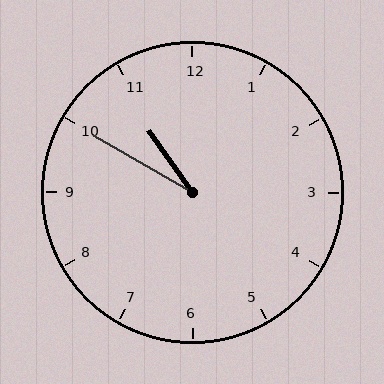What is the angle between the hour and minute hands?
Approximately 25 degrees.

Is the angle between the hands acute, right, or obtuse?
It is acute.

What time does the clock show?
10:50.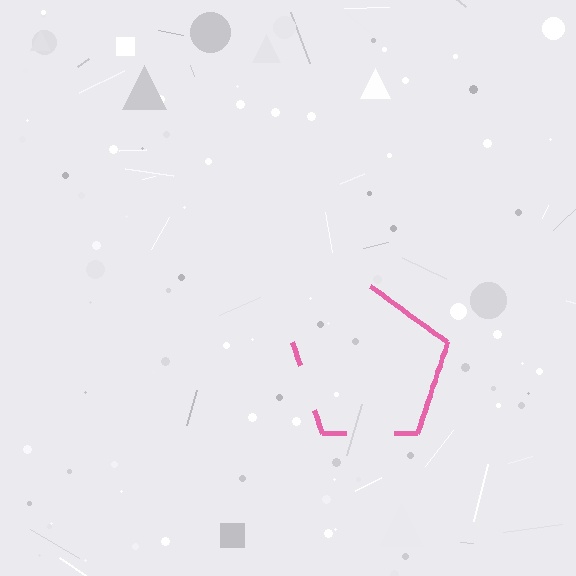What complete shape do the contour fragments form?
The contour fragments form a pentagon.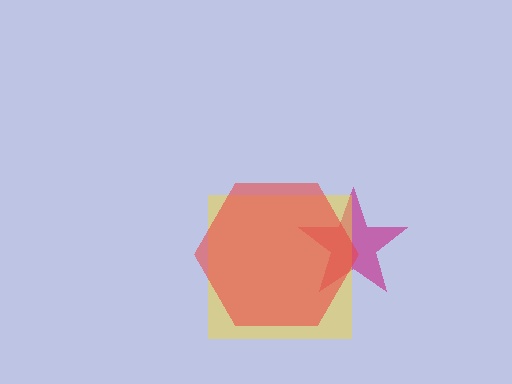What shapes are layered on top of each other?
The layered shapes are: a magenta star, a yellow square, a red hexagon.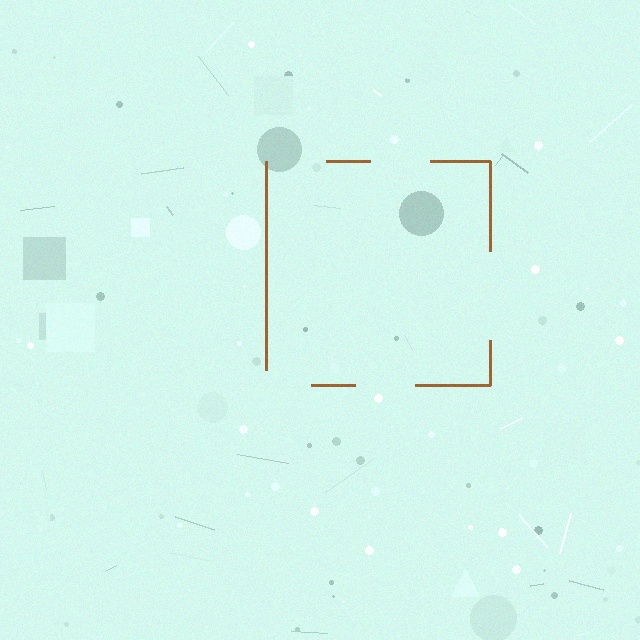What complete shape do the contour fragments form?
The contour fragments form a square.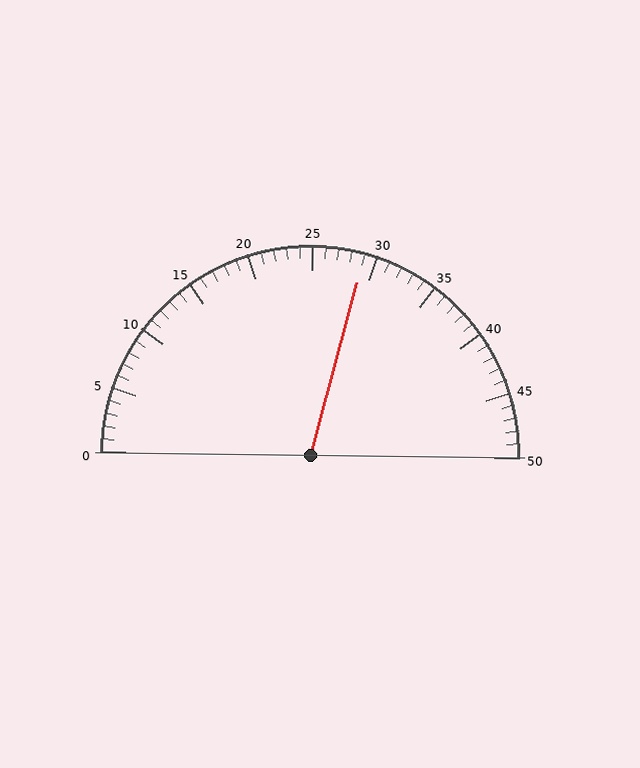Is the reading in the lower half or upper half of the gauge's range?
The reading is in the upper half of the range (0 to 50).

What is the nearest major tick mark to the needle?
The nearest major tick mark is 30.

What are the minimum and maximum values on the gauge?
The gauge ranges from 0 to 50.